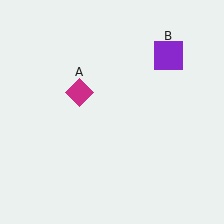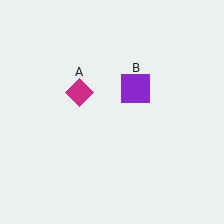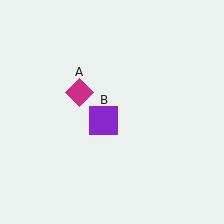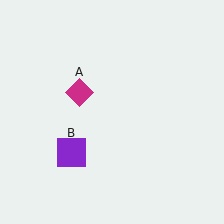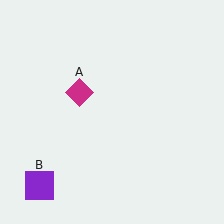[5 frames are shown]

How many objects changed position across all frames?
1 object changed position: purple square (object B).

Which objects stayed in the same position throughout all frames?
Magenta diamond (object A) remained stationary.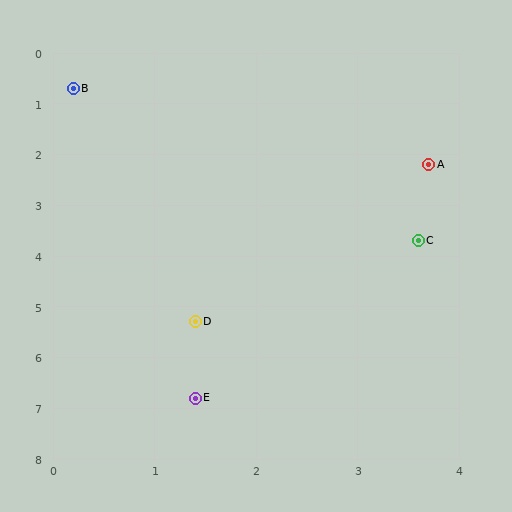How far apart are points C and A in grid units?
Points C and A are about 1.5 grid units apart.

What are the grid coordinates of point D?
Point D is at approximately (1.4, 5.3).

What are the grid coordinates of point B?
Point B is at approximately (0.2, 0.7).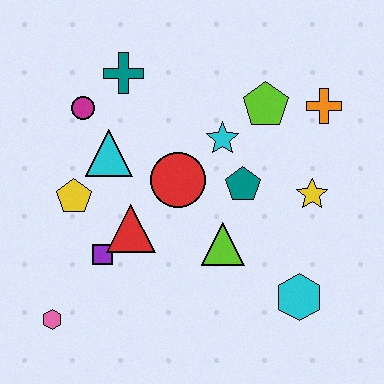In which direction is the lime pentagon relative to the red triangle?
The lime pentagon is to the right of the red triangle.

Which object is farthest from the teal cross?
The cyan hexagon is farthest from the teal cross.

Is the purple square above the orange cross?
No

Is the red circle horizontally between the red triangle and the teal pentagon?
Yes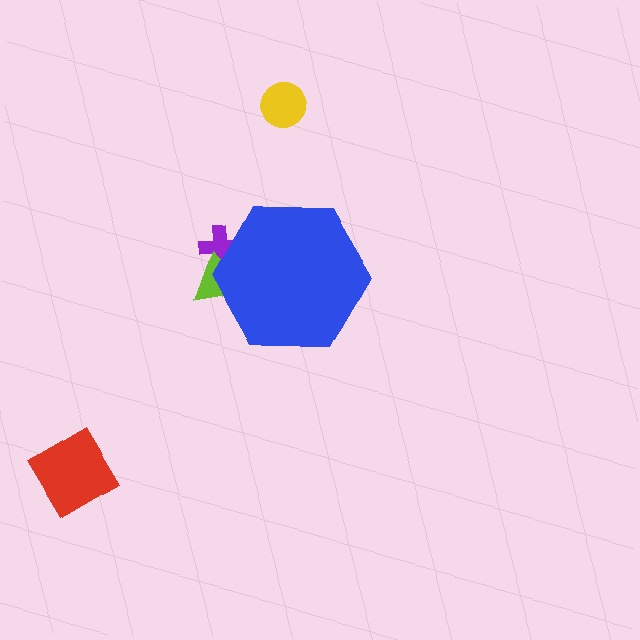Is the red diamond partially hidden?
No, the red diamond is fully visible.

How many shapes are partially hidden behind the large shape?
2 shapes are partially hidden.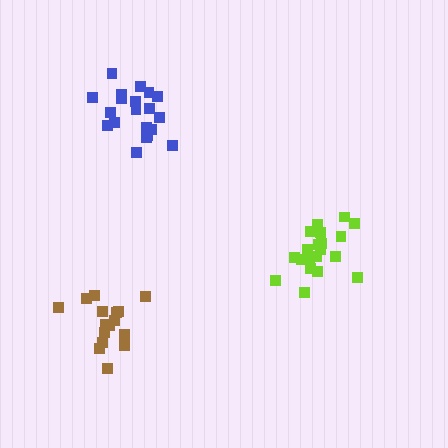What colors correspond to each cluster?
The clusters are colored: brown, lime, blue.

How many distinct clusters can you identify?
There are 3 distinct clusters.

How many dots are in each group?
Group 1: 16 dots, Group 2: 21 dots, Group 3: 20 dots (57 total).